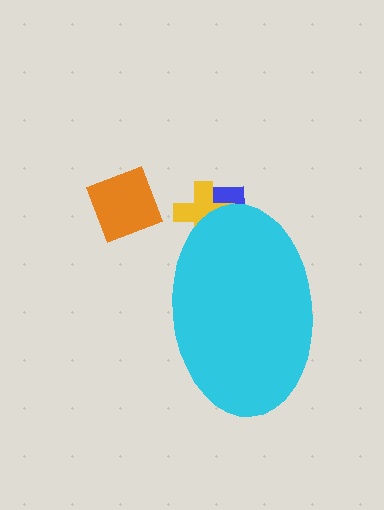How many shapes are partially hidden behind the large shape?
2 shapes are partially hidden.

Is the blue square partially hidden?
Yes, the blue square is partially hidden behind the cyan ellipse.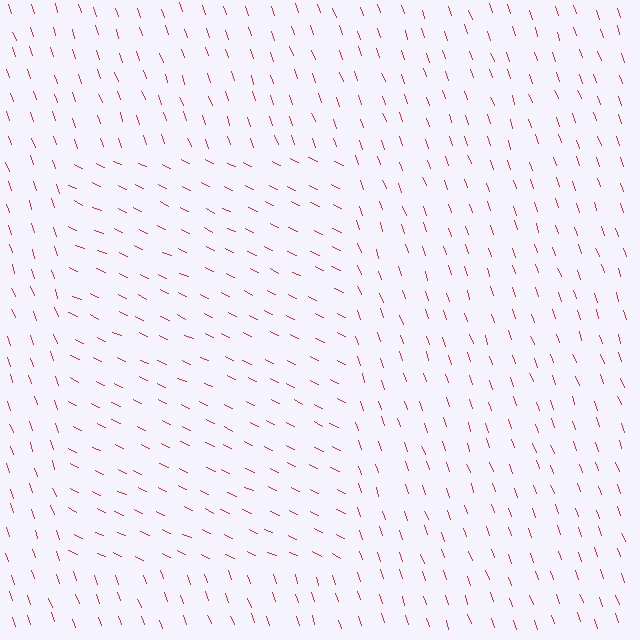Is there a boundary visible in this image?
Yes, there is a texture boundary formed by a change in line orientation.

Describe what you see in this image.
The image is filled with small red line segments. A rectangle region in the image has lines oriented differently from the surrounding lines, creating a visible texture boundary.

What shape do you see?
I see a rectangle.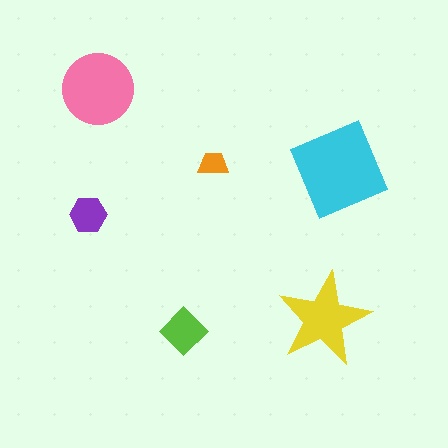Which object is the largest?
The cyan square.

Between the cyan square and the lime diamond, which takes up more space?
The cyan square.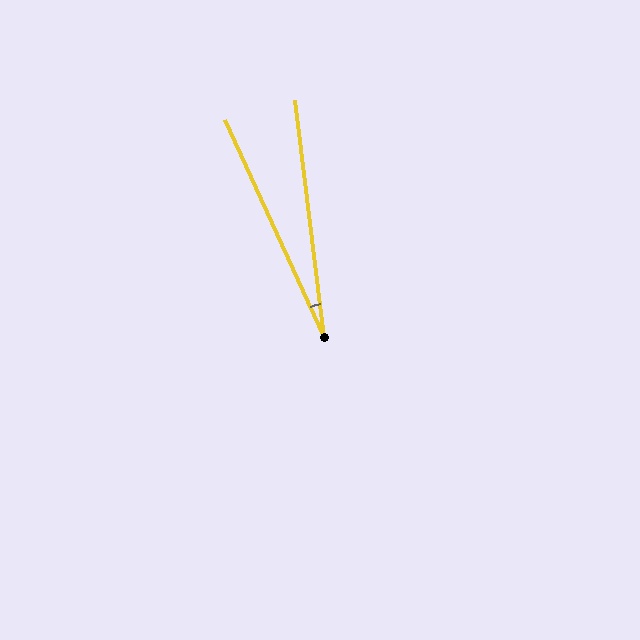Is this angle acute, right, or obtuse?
It is acute.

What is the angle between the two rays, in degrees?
Approximately 18 degrees.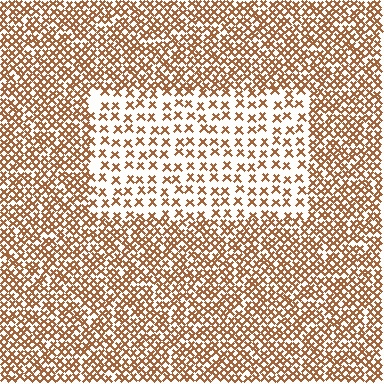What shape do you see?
I see a rectangle.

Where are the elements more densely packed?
The elements are more densely packed outside the rectangle boundary.